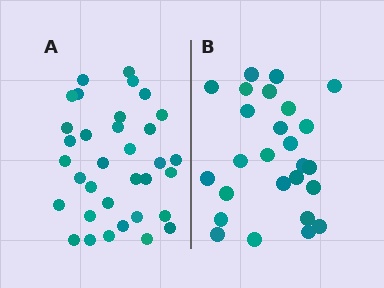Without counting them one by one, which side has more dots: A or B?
Region A (the left region) has more dots.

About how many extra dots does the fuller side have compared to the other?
Region A has roughly 8 or so more dots than region B.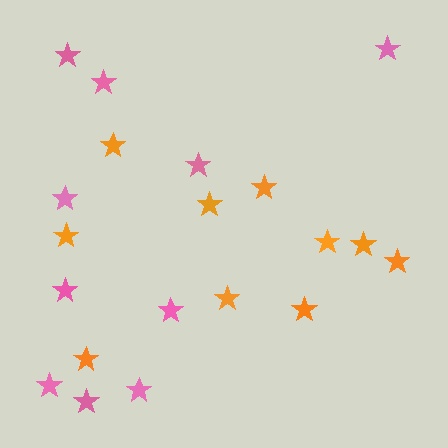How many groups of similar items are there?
There are 2 groups: one group of pink stars (10) and one group of orange stars (10).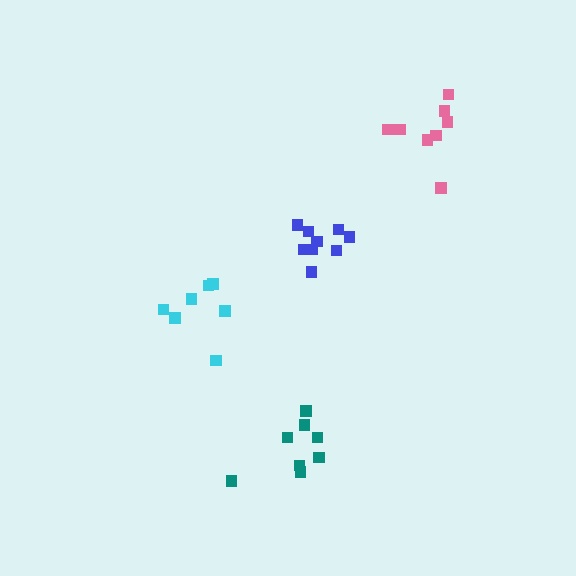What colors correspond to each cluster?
The clusters are colored: pink, teal, cyan, blue.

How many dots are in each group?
Group 1: 9 dots, Group 2: 8 dots, Group 3: 7 dots, Group 4: 9 dots (33 total).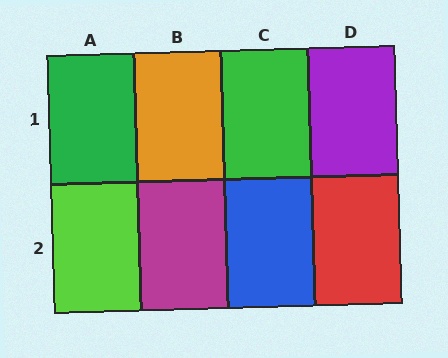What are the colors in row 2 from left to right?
Lime, magenta, blue, red.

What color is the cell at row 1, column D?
Purple.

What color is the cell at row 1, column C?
Green.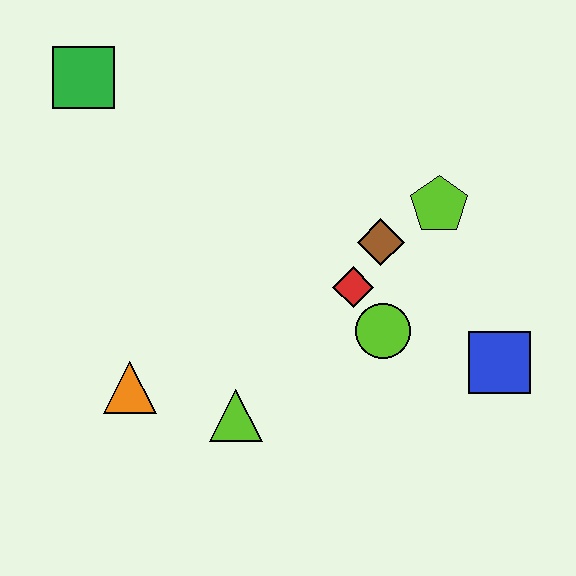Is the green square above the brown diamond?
Yes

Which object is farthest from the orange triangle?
The blue square is farthest from the orange triangle.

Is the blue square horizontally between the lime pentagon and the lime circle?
No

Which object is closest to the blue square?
The lime circle is closest to the blue square.